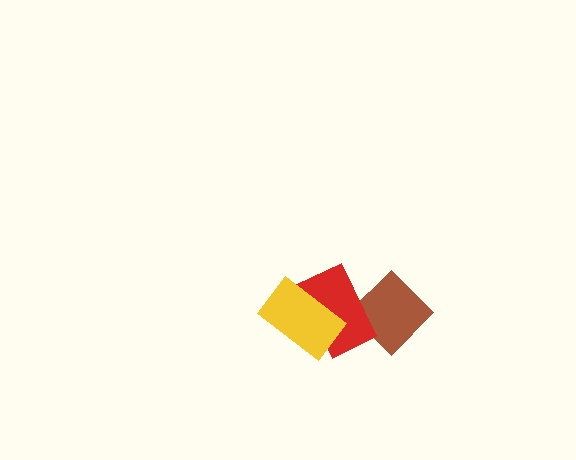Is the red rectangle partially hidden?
Yes, it is partially covered by another shape.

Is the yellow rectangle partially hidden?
No, no other shape covers it.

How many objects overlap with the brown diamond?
1 object overlaps with the brown diamond.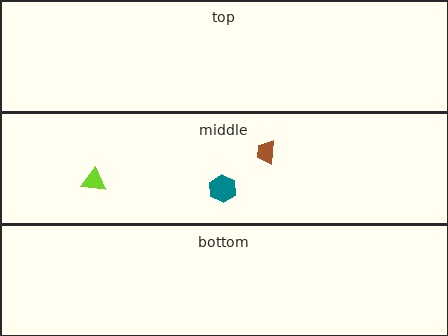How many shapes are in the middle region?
3.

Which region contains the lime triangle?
The middle region.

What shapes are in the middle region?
The teal hexagon, the lime triangle, the brown trapezoid.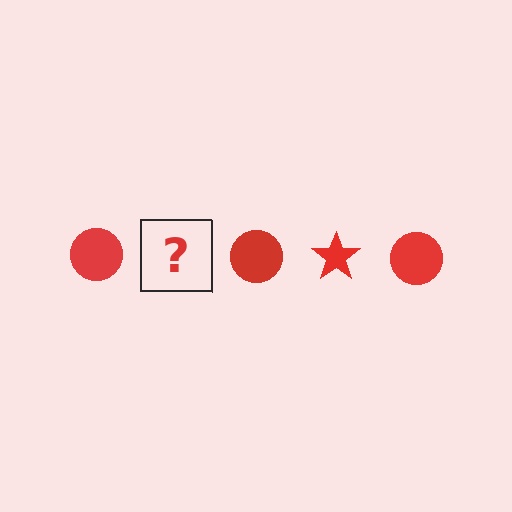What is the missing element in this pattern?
The missing element is a red star.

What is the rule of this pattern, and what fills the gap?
The rule is that the pattern cycles through circle, star shapes in red. The gap should be filled with a red star.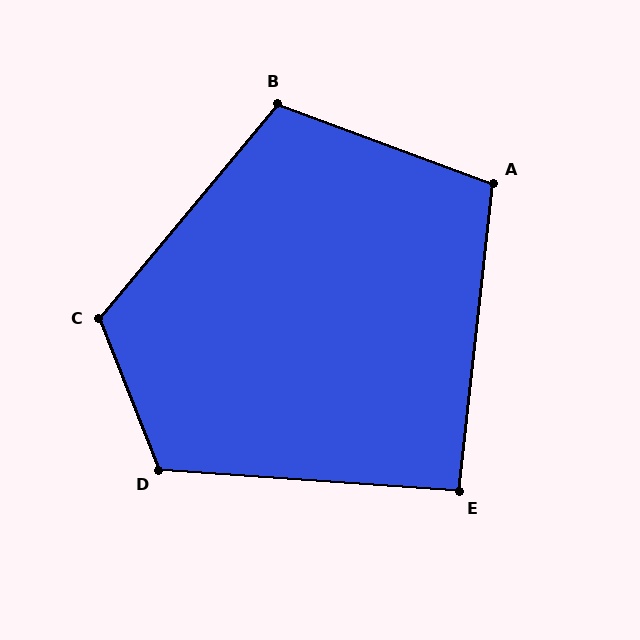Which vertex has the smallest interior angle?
E, at approximately 92 degrees.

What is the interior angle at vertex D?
Approximately 115 degrees (obtuse).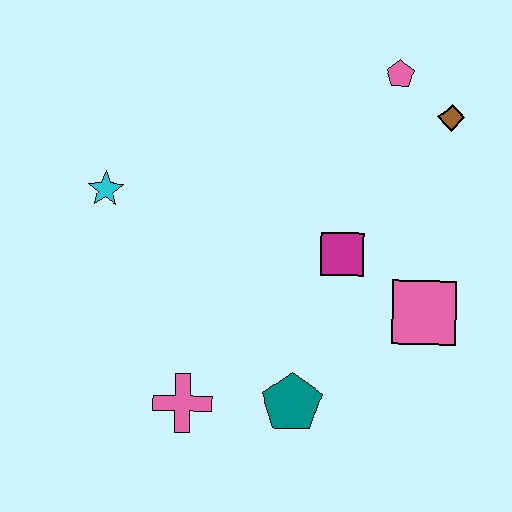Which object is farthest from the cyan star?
The brown diamond is farthest from the cyan star.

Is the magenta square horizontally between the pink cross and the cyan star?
No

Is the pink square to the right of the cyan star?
Yes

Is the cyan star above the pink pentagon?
No